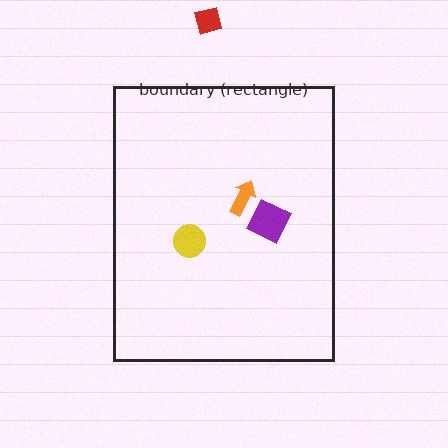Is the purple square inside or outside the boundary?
Inside.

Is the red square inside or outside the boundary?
Outside.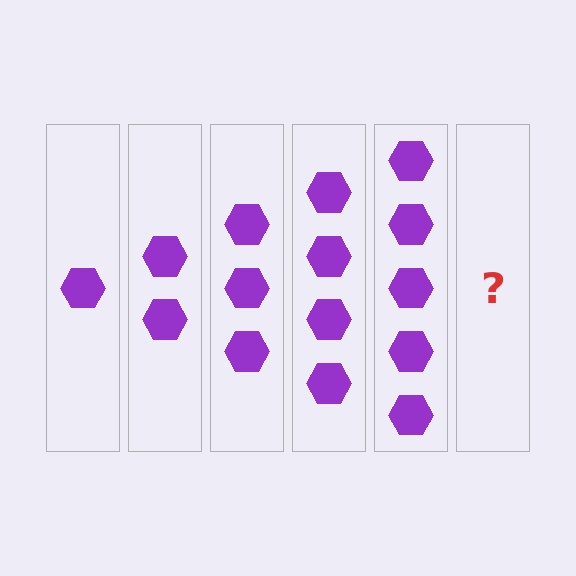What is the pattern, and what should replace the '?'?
The pattern is that each step adds one more hexagon. The '?' should be 6 hexagons.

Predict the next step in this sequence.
The next step is 6 hexagons.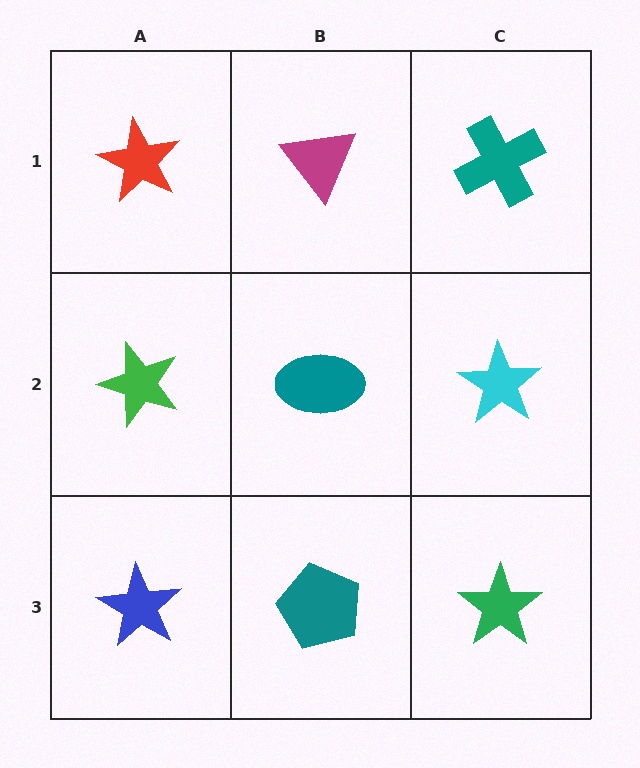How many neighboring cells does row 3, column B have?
3.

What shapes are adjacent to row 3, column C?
A cyan star (row 2, column C), a teal pentagon (row 3, column B).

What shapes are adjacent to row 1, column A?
A green star (row 2, column A), a magenta triangle (row 1, column B).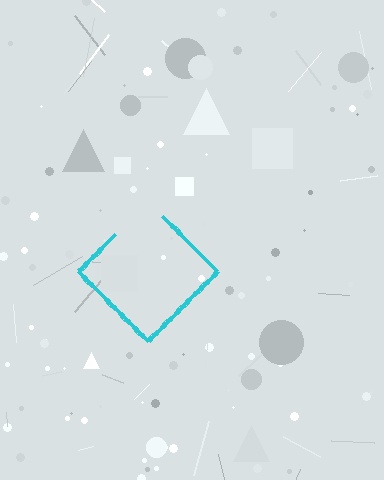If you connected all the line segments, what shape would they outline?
They would outline a diamond.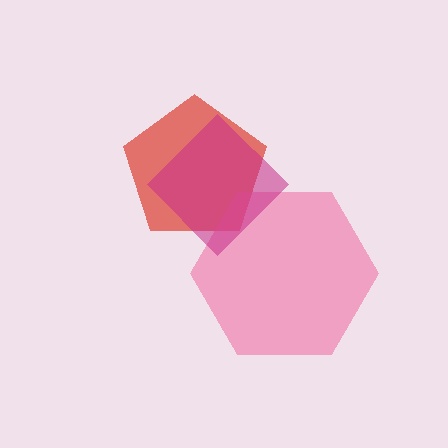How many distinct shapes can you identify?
There are 3 distinct shapes: a red pentagon, a pink hexagon, a magenta diamond.